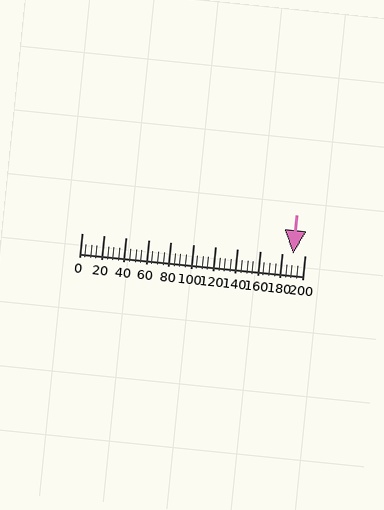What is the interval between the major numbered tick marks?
The major tick marks are spaced 20 units apart.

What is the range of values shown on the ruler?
The ruler shows values from 0 to 200.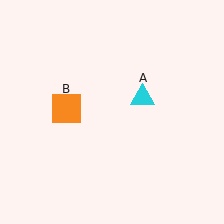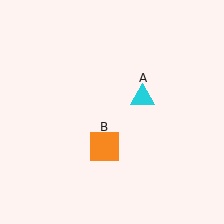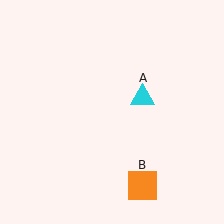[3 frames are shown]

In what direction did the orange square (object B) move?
The orange square (object B) moved down and to the right.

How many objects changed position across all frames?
1 object changed position: orange square (object B).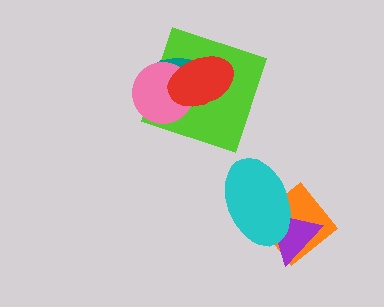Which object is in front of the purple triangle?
The cyan ellipse is in front of the purple triangle.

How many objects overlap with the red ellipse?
3 objects overlap with the red ellipse.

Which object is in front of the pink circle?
The red ellipse is in front of the pink circle.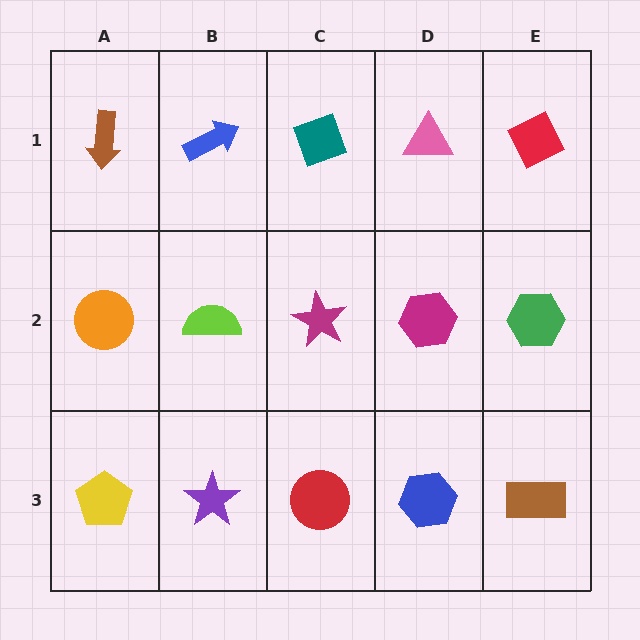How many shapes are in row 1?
5 shapes.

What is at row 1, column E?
A red diamond.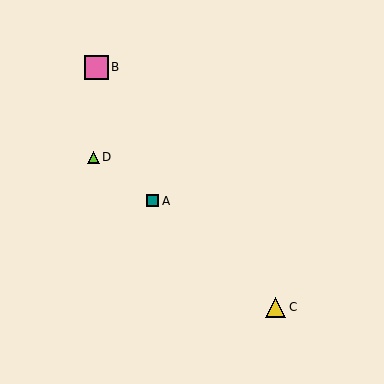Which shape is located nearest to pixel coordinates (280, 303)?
The yellow triangle (labeled C) at (276, 307) is nearest to that location.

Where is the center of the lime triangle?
The center of the lime triangle is at (93, 158).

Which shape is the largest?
The pink square (labeled B) is the largest.